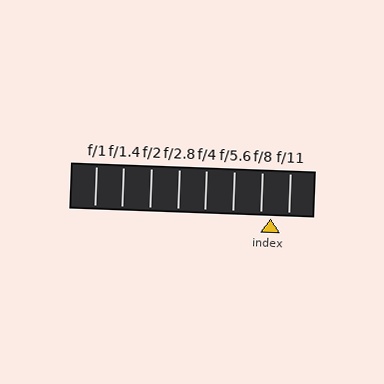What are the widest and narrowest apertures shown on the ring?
The widest aperture shown is f/1 and the narrowest is f/11.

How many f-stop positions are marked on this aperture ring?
There are 8 f-stop positions marked.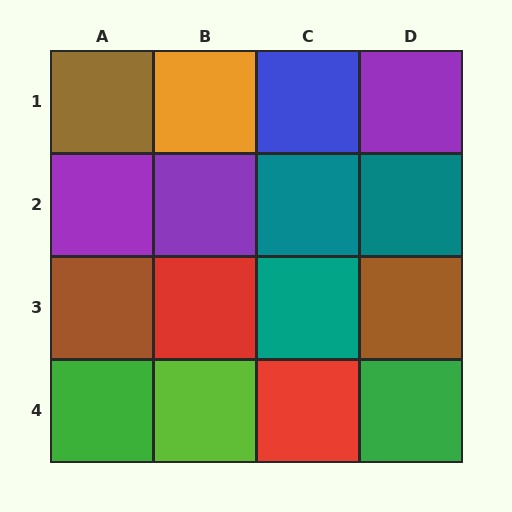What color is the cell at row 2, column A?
Purple.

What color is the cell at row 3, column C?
Teal.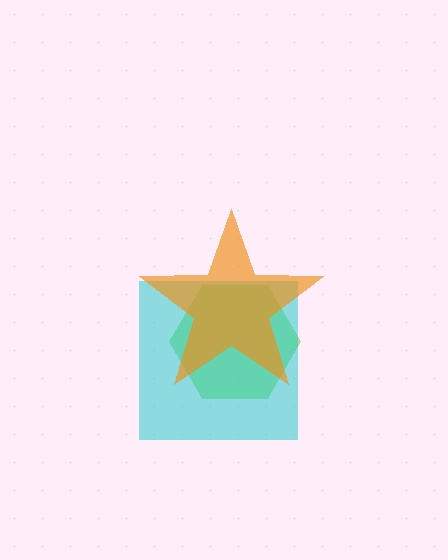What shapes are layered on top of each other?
The layered shapes are: a lime hexagon, a cyan square, an orange star.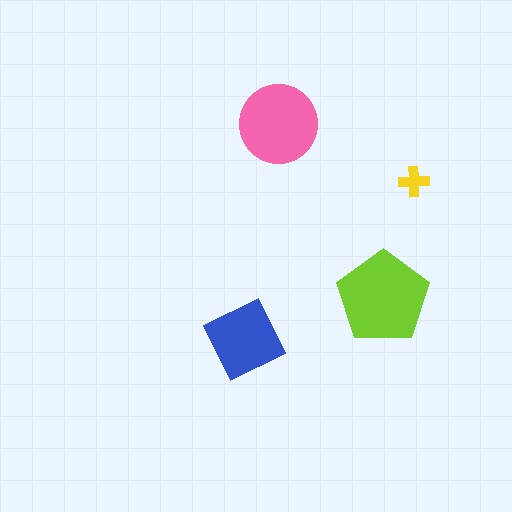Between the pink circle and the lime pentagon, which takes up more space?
The lime pentagon.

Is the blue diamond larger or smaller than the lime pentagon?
Smaller.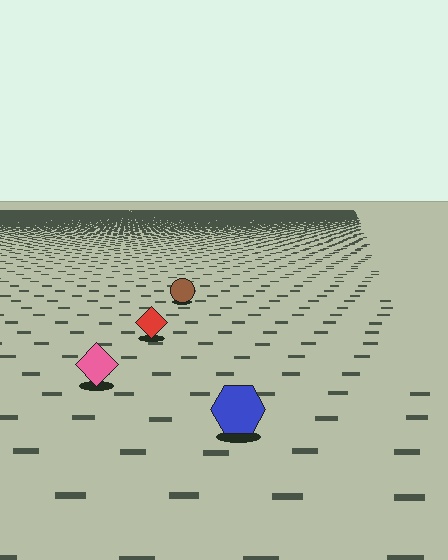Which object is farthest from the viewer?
The brown circle is farthest from the viewer. It appears smaller and the ground texture around it is denser.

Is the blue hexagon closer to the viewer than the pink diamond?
Yes. The blue hexagon is closer — you can tell from the texture gradient: the ground texture is coarser near it.